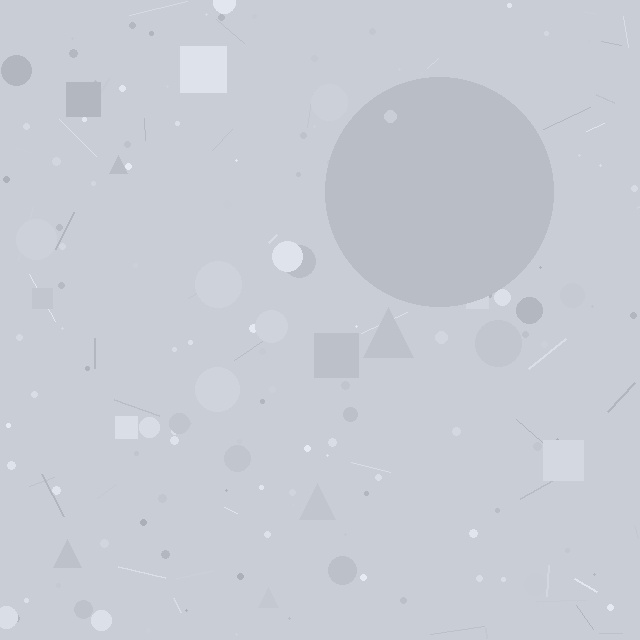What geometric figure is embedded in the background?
A circle is embedded in the background.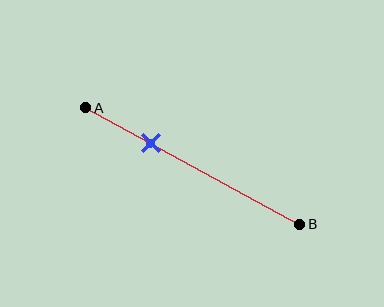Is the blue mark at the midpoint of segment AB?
No, the mark is at about 30% from A, not at the 50% midpoint.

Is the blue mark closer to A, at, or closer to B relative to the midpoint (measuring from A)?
The blue mark is closer to point A than the midpoint of segment AB.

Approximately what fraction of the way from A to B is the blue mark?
The blue mark is approximately 30% of the way from A to B.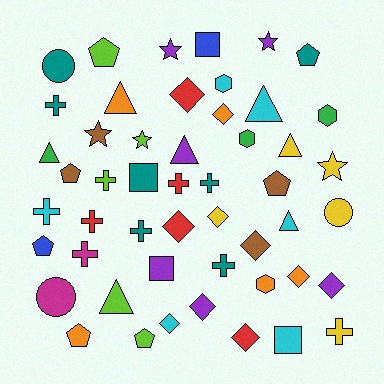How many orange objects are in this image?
There are 5 orange objects.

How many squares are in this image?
There are 4 squares.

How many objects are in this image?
There are 50 objects.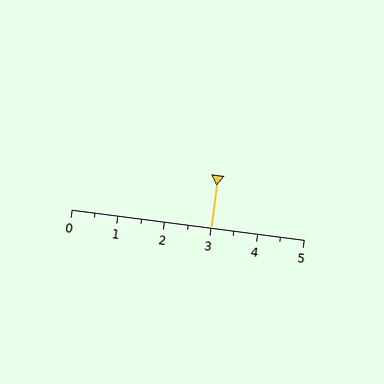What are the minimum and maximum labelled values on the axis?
The axis runs from 0 to 5.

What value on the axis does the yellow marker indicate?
The marker indicates approximately 3.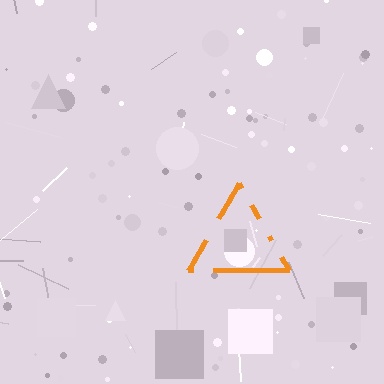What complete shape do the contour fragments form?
The contour fragments form a triangle.